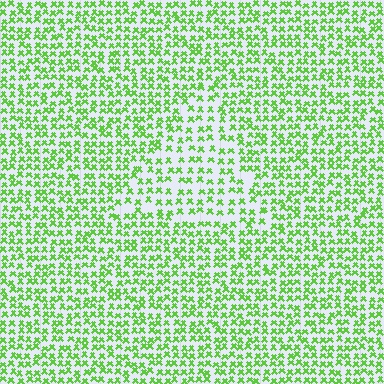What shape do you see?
I see a triangle.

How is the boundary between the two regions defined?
The boundary is defined by a change in element density (approximately 1.6x ratio). All elements are the same color, size, and shape.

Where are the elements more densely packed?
The elements are more densely packed outside the triangle boundary.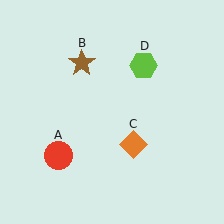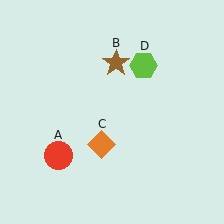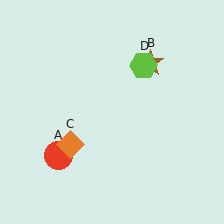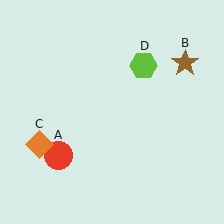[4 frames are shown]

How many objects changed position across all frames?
2 objects changed position: brown star (object B), orange diamond (object C).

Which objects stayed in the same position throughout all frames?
Red circle (object A) and lime hexagon (object D) remained stationary.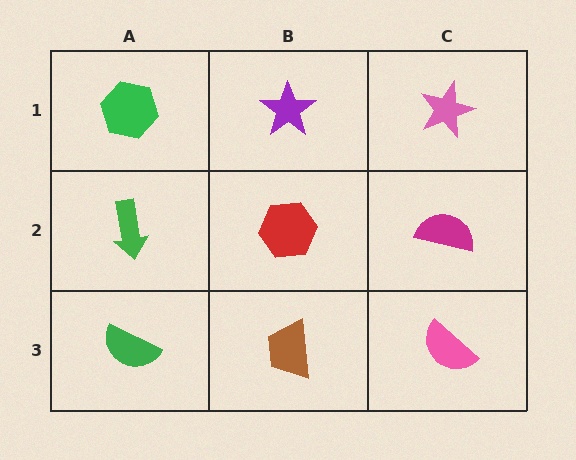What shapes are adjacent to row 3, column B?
A red hexagon (row 2, column B), a green semicircle (row 3, column A), a pink semicircle (row 3, column C).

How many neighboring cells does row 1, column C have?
2.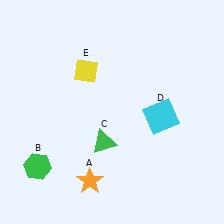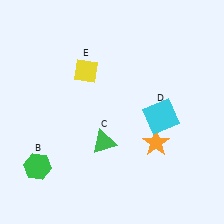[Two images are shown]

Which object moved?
The orange star (A) moved right.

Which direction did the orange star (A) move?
The orange star (A) moved right.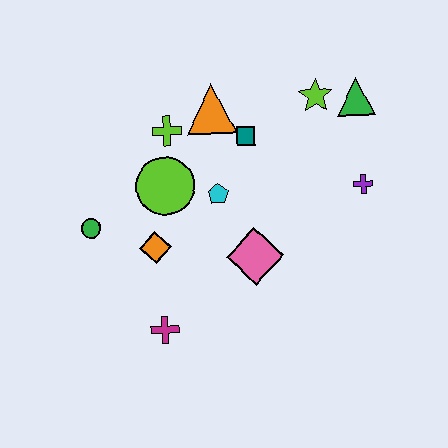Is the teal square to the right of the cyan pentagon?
Yes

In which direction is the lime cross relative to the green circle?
The lime cross is above the green circle.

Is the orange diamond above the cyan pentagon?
No